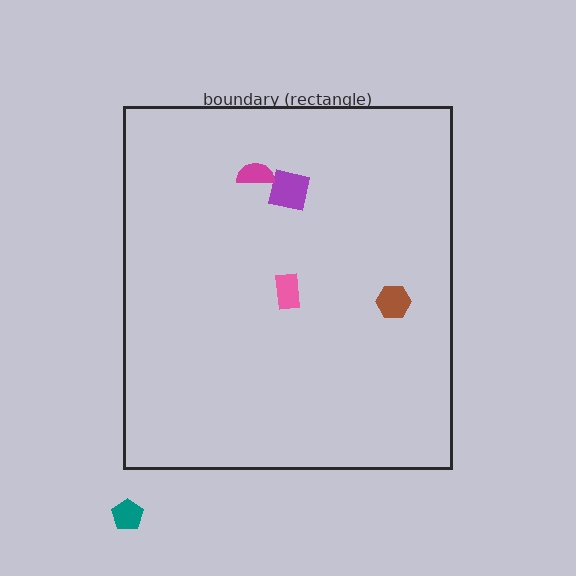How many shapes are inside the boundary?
4 inside, 1 outside.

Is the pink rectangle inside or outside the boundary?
Inside.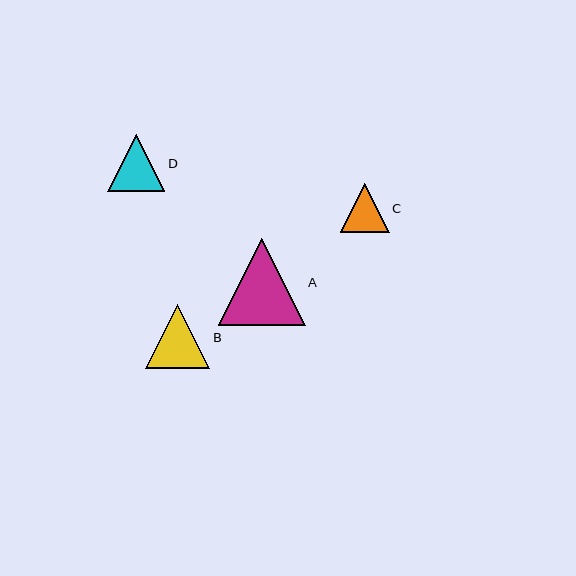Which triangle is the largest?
Triangle A is the largest with a size of approximately 87 pixels.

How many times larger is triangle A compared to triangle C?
Triangle A is approximately 1.8 times the size of triangle C.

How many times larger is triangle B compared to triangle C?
Triangle B is approximately 1.3 times the size of triangle C.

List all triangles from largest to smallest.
From largest to smallest: A, B, D, C.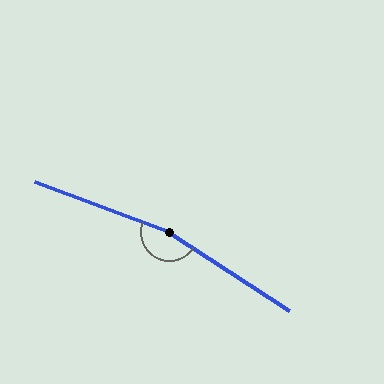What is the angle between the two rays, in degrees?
Approximately 167 degrees.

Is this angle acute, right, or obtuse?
It is obtuse.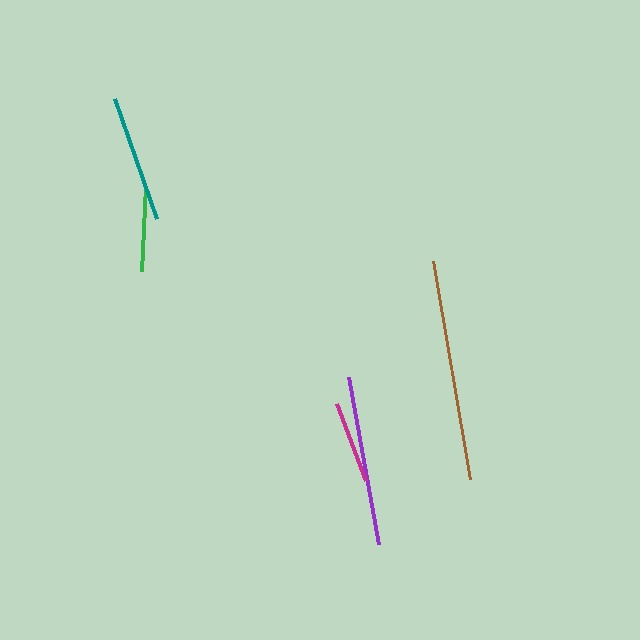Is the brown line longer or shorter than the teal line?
The brown line is longer than the teal line.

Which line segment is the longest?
The brown line is the longest at approximately 222 pixels.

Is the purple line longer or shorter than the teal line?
The purple line is longer than the teal line.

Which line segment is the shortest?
The magenta line is the shortest at approximately 82 pixels.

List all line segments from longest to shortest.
From longest to shortest: brown, purple, teal, green, magenta.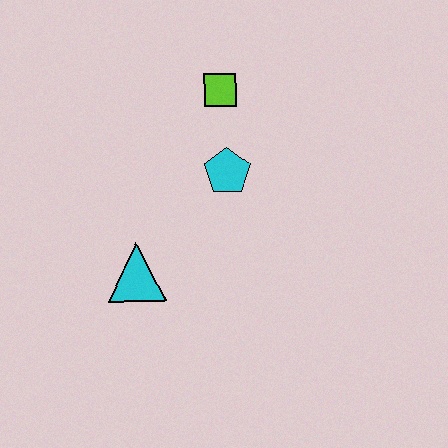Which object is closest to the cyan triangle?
The cyan pentagon is closest to the cyan triangle.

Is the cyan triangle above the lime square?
No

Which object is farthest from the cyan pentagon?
The cyan triangle is farthest from the cyan pentagon.